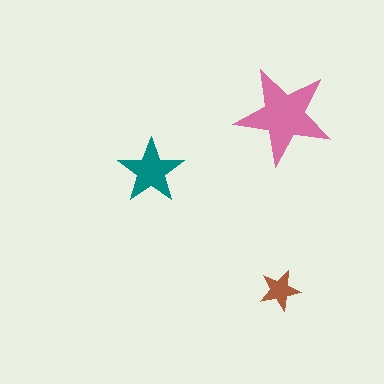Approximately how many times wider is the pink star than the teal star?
About 1.5 times wider.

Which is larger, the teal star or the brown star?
The teal one.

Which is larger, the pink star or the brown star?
The pink one.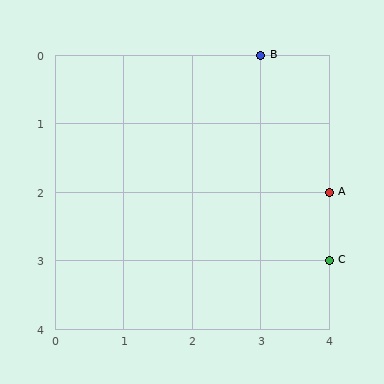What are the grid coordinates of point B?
Point B is at grid coordinates (3, 0).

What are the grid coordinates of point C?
Point C is at grid coordinates (4, 3).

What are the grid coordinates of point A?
Point A is at grid coordinates (4, 2).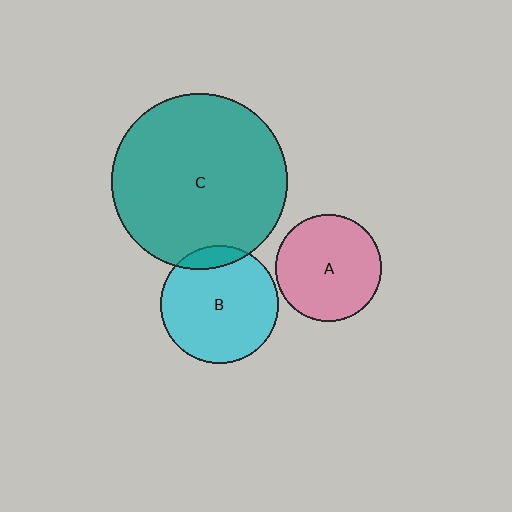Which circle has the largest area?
Circle C (teal).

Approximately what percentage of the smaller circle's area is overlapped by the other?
Approximately 10%.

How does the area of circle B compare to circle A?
Approximately 1.2 times.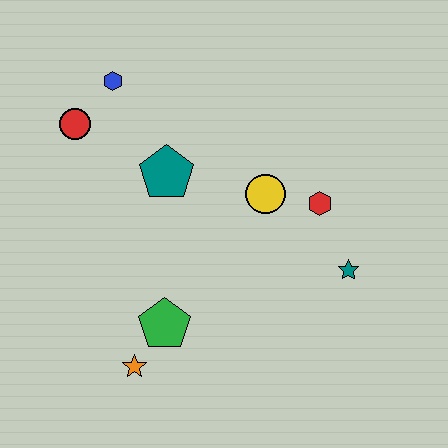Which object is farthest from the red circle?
The teal star is farthest from the red circle.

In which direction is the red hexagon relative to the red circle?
The red hexagon is to the right of the red circle.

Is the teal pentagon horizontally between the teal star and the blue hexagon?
Yes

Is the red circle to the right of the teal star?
No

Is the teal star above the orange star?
Yes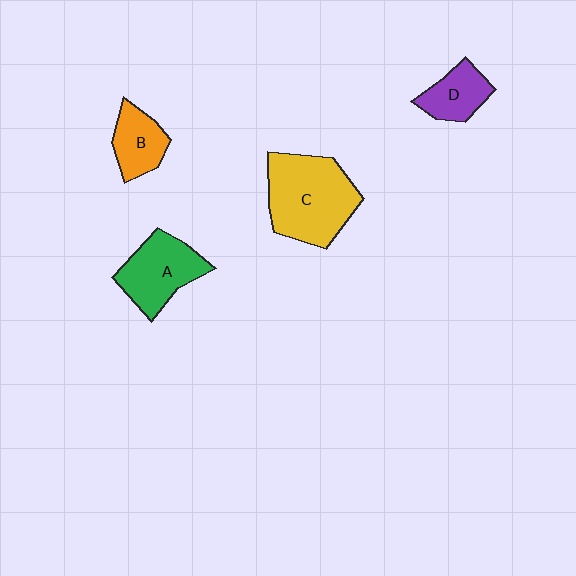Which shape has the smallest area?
Shape D (purple).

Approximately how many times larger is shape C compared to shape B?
Approximately 2.2 times.